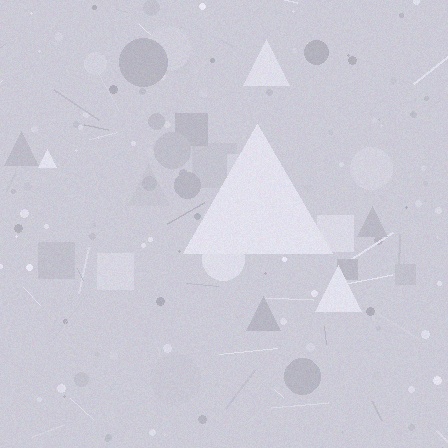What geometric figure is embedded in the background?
A triangle is embedded in the background.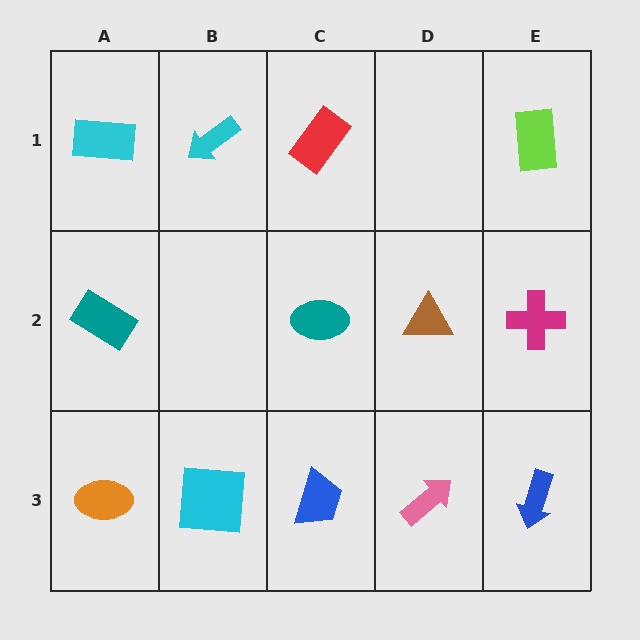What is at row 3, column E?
A blue arrow.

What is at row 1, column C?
A red rectangle.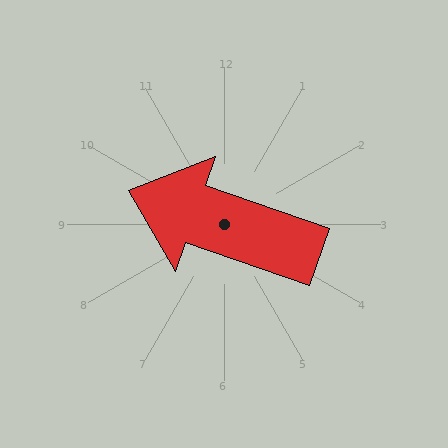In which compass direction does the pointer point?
West.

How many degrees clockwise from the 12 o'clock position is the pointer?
Approximately 289 degrees.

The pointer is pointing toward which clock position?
Roughly 10 o'clock.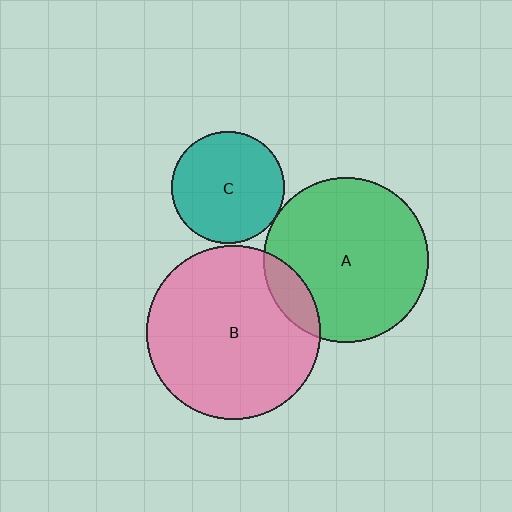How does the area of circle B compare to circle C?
Approximately 2.4 times.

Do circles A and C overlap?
Yes.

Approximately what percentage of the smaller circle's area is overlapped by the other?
Approximately 5%.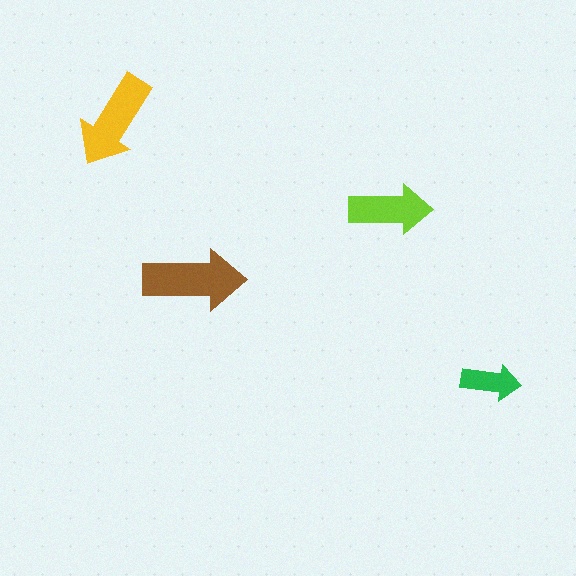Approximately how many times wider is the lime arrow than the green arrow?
About 1.5 times wider.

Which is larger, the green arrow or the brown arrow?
The brown one.